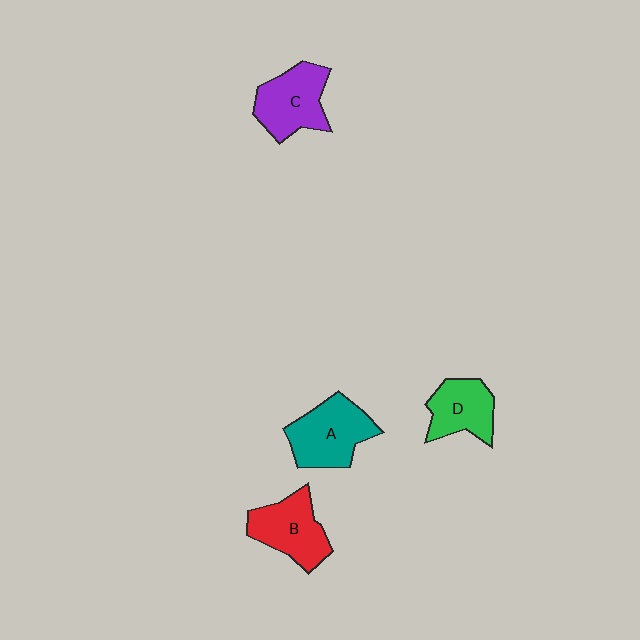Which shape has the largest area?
Shape A (teal).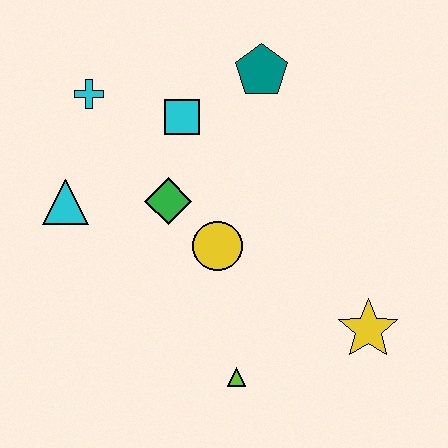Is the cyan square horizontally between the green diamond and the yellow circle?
Yes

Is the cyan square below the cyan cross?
Yes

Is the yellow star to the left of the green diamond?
No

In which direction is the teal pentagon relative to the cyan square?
The teal pentagon is to the right of the cyan square.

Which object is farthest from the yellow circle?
The cyan cross is farthest from the yellow circle.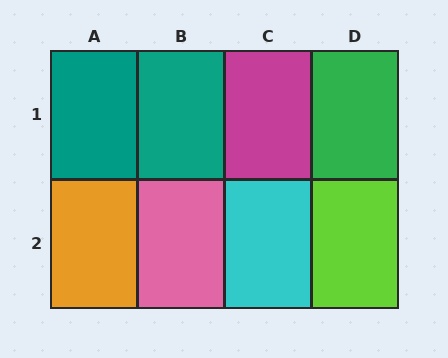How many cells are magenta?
1 cell is magenta.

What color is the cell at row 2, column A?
Orange.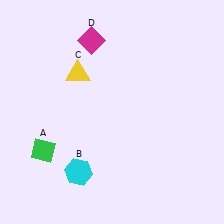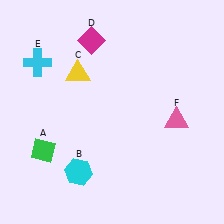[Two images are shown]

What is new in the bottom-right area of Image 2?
A pink triangle (F) was added in the bottom-right area of Image 2.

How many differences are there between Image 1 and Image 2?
There are 2 differences between the two images.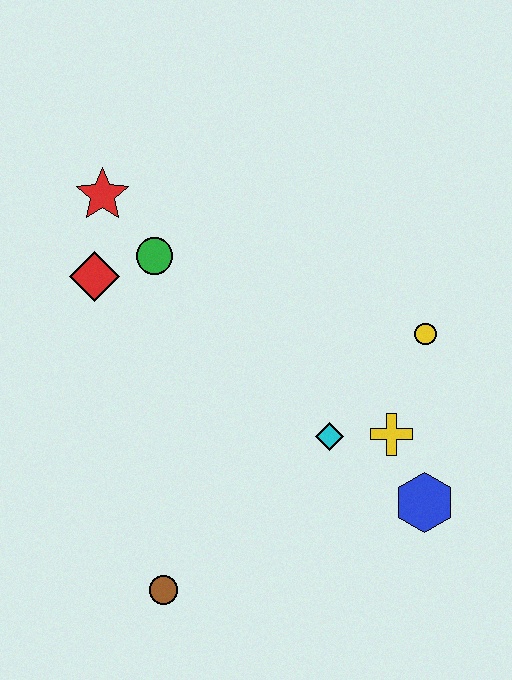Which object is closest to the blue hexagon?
The yellow cross is closest to the blue hexagon.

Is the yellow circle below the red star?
Yes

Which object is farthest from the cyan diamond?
The red star is farthest from the cyan diamond.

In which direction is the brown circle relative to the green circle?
The brown circle is below the green circle.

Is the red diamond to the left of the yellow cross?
Yes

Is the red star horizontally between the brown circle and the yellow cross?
No